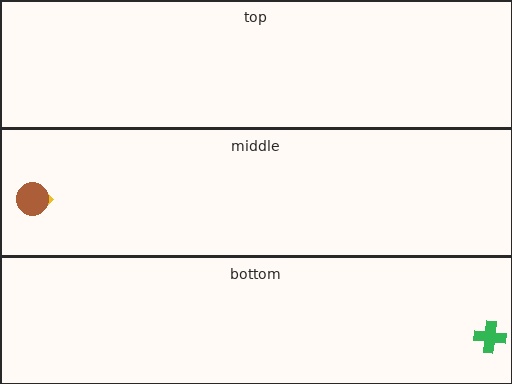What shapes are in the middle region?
The yellow diamond, the brown circle.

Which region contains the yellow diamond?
The middle region.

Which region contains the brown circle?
The middle region.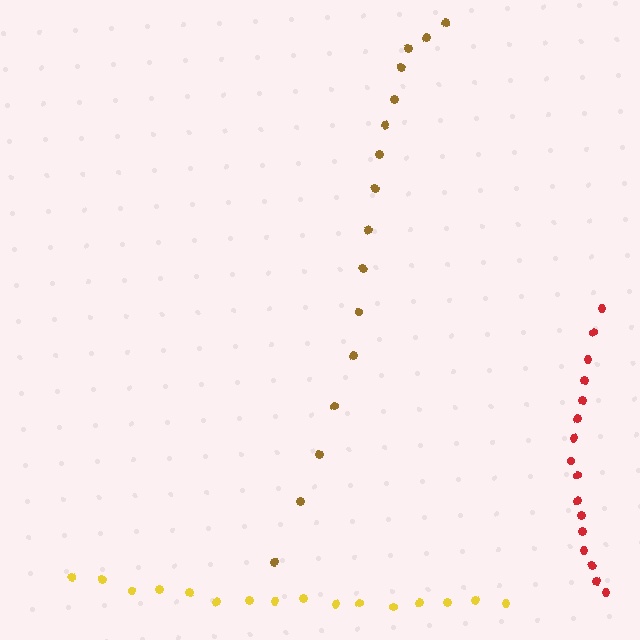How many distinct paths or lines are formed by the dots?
There are 3 distinct paths.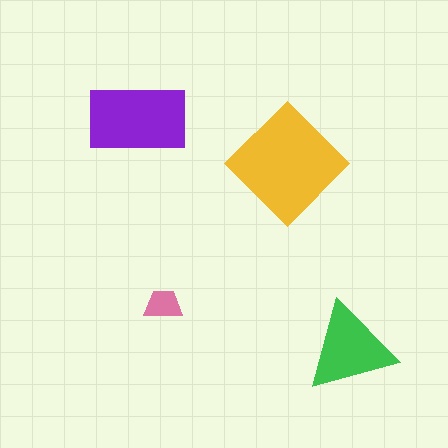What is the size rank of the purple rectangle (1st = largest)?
2nd.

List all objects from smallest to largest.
The pink trapezoid, the green triangle, the purple rectangle, the yellow diamond.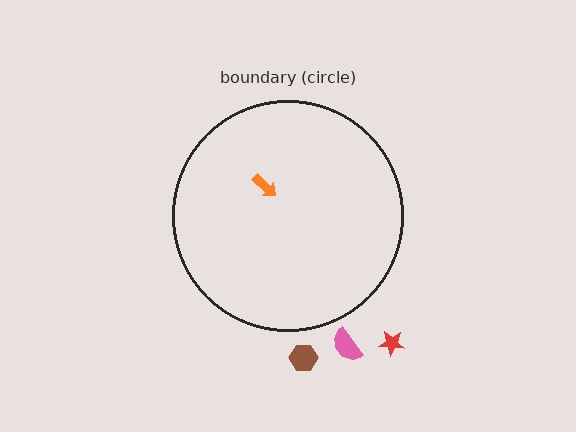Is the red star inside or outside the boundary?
Outside.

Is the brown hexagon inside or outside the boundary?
Outside.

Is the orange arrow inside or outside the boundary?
Inside.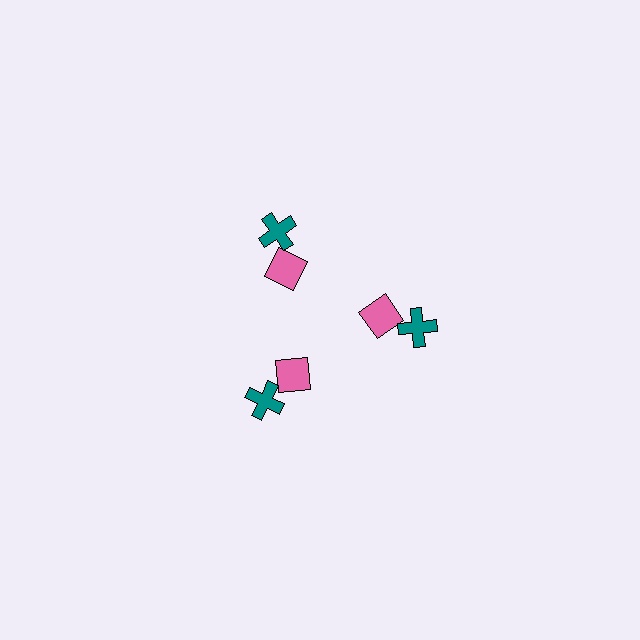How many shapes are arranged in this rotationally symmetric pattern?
There are 6 shapes, arranged in 3 groups of 2.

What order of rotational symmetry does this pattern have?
This pattern has 3-fold rotational symmetry.